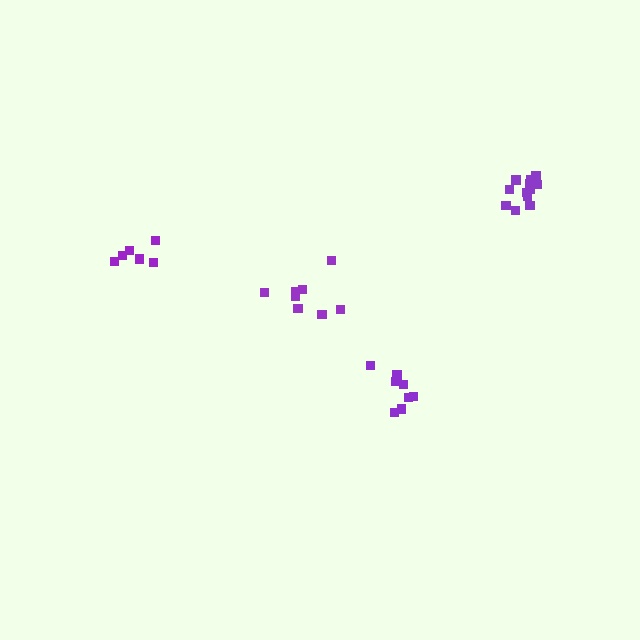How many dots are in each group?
Group 1: 8 dots, Group 2: 9 dots, Group 3: 6 dots, Group 4: 12 dots (35 total).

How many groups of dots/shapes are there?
There are 4 groups.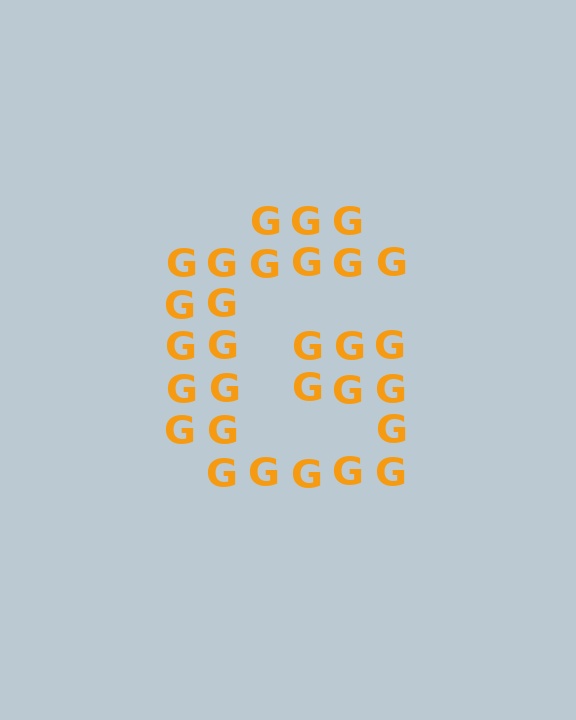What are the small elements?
The small elements are letter G's.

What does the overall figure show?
The overall figure shows the letter G.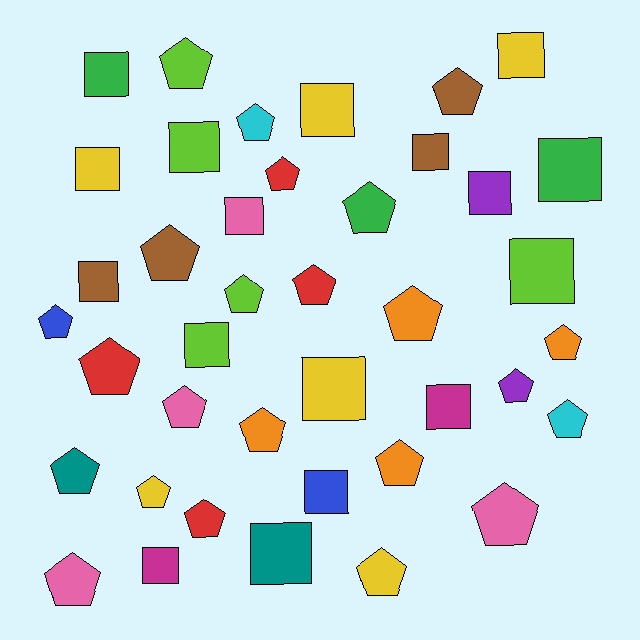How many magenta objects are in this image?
There are 2 magenta objects.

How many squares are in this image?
There are 17 squares.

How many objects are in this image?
There are 40 objects.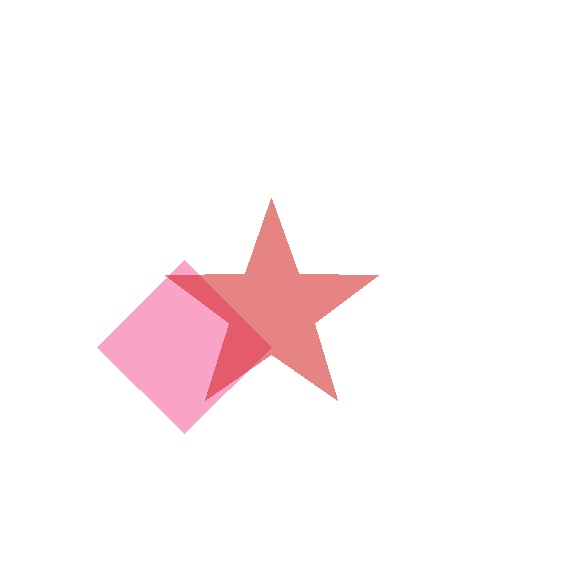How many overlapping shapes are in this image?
There are 2 overlapping shapes in the image.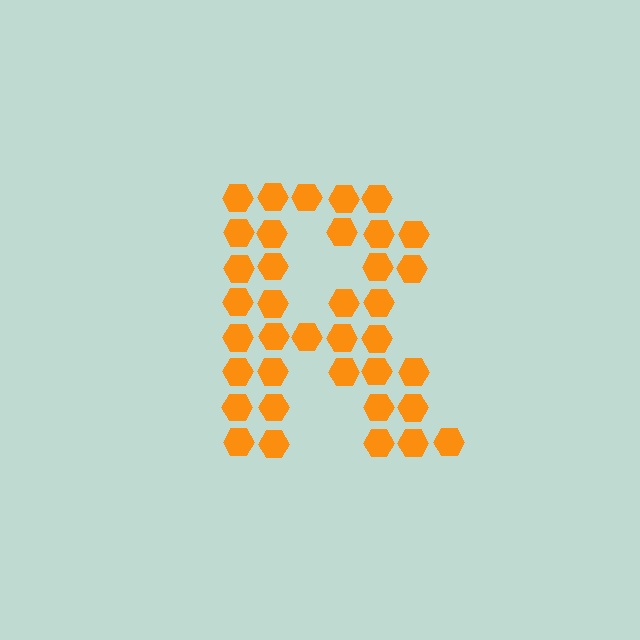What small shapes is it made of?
It is made of small hexagons.